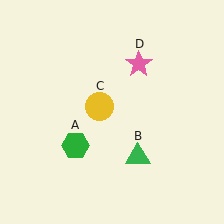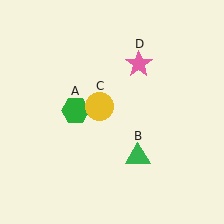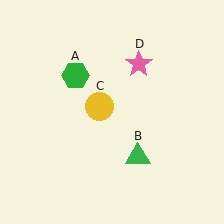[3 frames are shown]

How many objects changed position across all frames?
1 object changed position: green hexagon (object A).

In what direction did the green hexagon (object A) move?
The green hexagon (object A) moved up.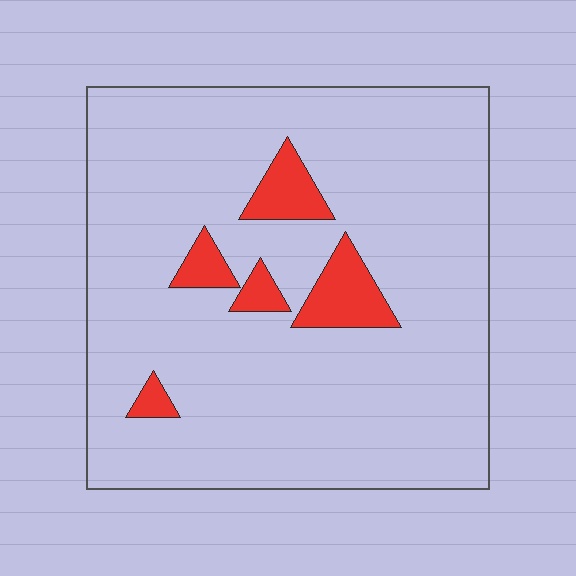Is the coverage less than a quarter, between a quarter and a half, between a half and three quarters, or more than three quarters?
Less than a quarter.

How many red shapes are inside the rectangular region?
5.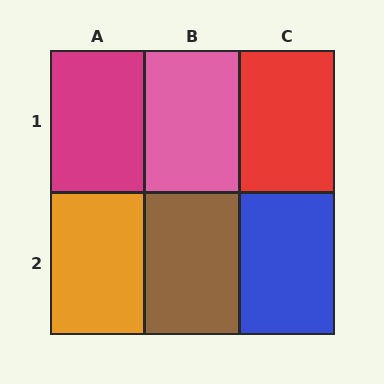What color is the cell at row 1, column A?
Magenta.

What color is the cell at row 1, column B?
Pink.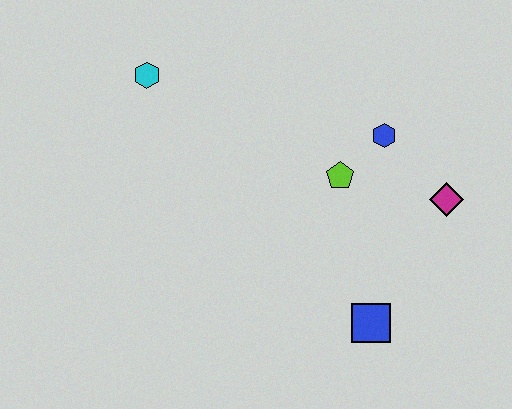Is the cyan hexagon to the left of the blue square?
Yes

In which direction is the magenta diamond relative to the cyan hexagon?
The magenta diamond is to the right of the cyan hexagon.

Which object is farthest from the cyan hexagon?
The blue square is farthest from the cyan hexagon.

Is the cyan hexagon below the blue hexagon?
No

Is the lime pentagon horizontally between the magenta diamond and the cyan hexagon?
Yes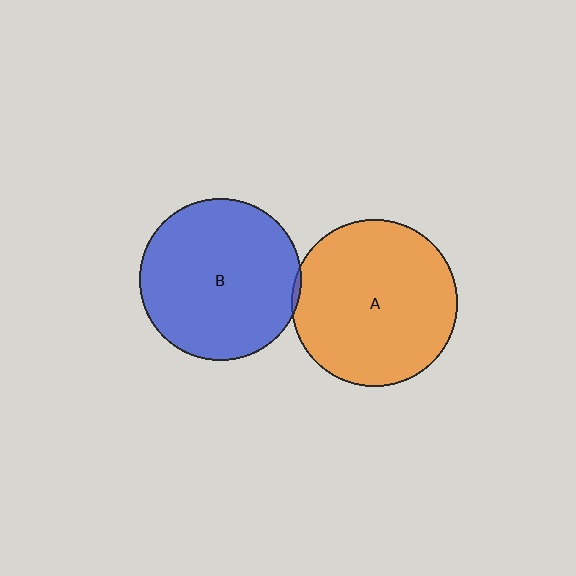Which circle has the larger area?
Circle A (orange).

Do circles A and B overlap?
Yes.